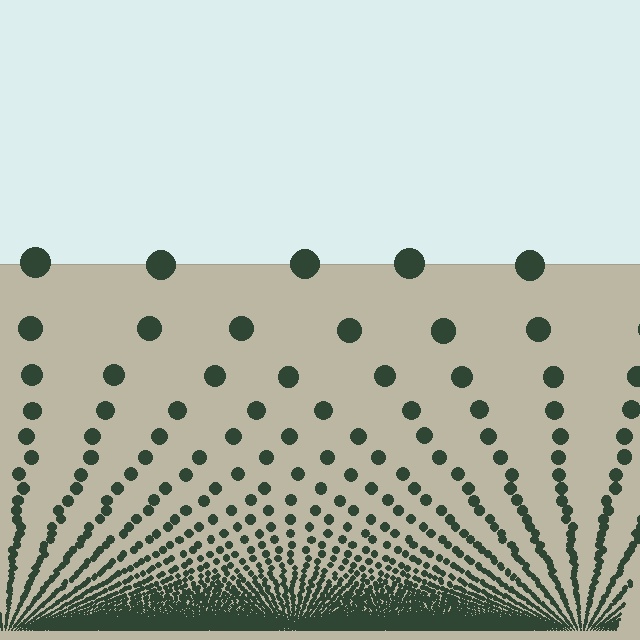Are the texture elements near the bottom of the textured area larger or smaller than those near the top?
Smaller. The gradient is inverted — elements near the bottom are smaller and denser.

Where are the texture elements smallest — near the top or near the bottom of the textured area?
Near the bottom.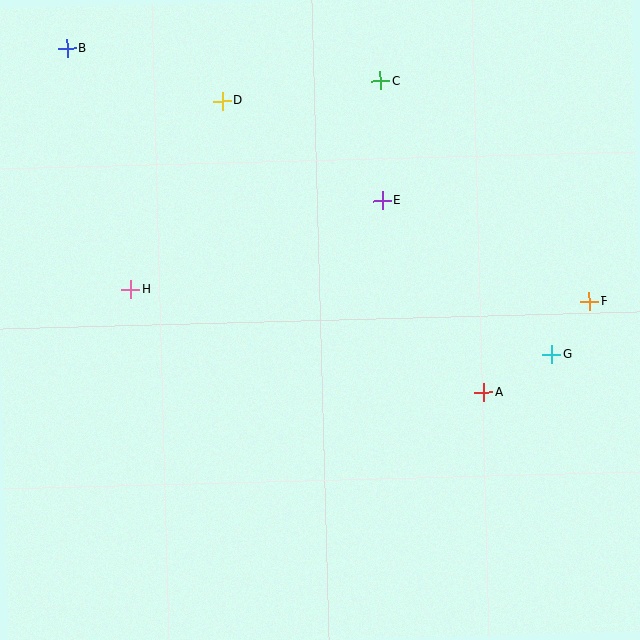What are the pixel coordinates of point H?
Point H is at (131, 289).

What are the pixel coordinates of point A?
Point A is at (484, 392).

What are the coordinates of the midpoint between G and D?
The midpoint between G and D is at (387, 228).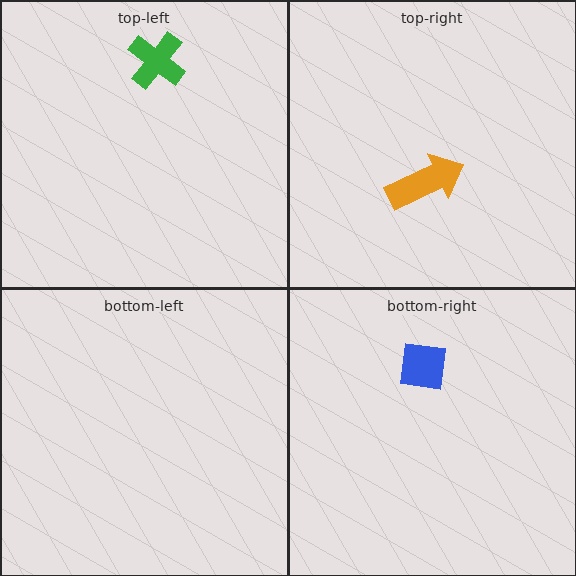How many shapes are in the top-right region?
1.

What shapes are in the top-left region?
The green cross.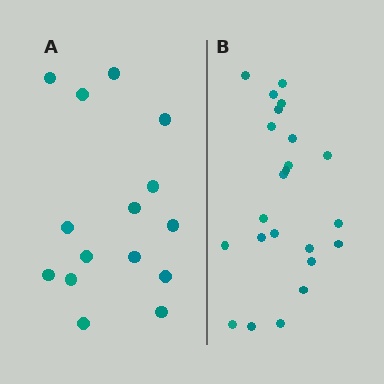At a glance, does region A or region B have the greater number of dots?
Region B (the right region) has more dots.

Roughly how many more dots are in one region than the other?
Region B has roughly 8 or so more dots than region A.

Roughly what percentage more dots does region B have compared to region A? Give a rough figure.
About 55% more.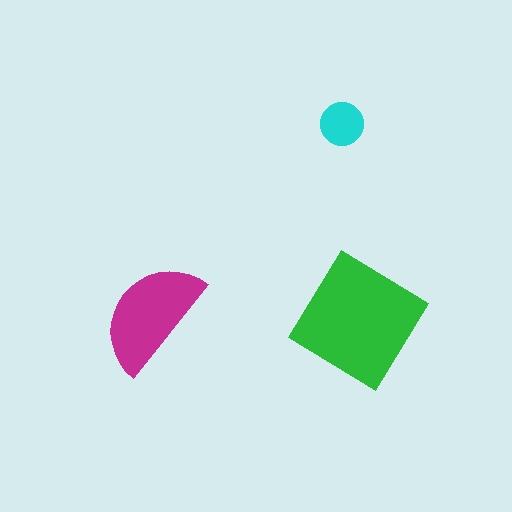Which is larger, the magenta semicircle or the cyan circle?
The magenta semicircle.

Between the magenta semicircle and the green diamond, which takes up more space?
The green diamond.